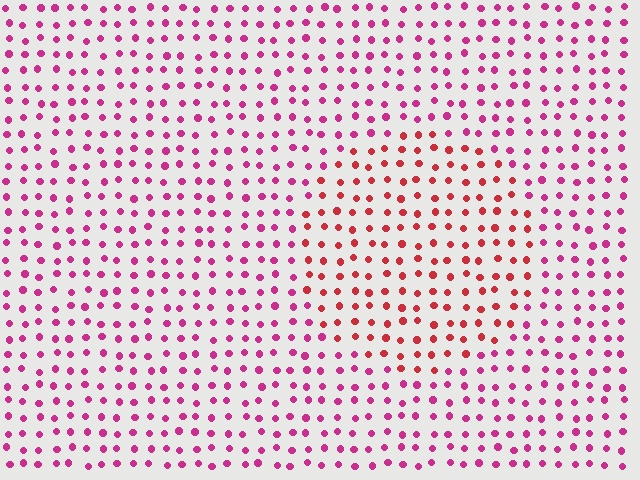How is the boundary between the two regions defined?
The boundary is defined purely by a slight shift in hue (about 32 degrees). Spacing, size, and orientation are identical on both sides.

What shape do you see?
I see a circle.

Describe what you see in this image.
The image is filled with small magenta elements in a uniform arrangement. A circle-shaped region is visible where the elements are tinted to a slightly different hue, forming a subtle color boundary.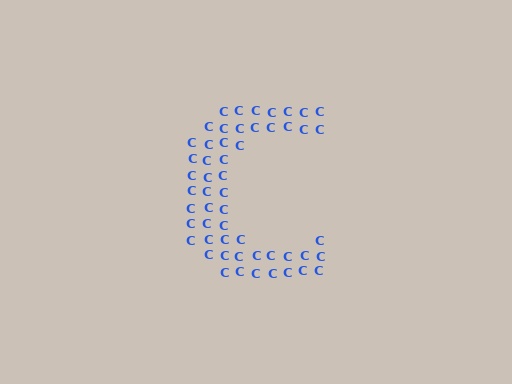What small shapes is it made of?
It is made of small letter C's.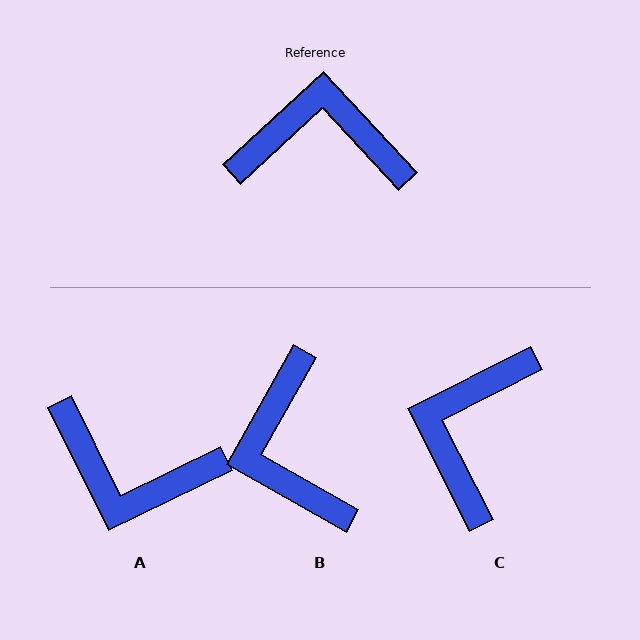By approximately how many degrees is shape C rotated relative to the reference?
Approximately 74 degrees counter-clockwise.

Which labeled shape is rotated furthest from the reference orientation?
A, about 163 degrees away.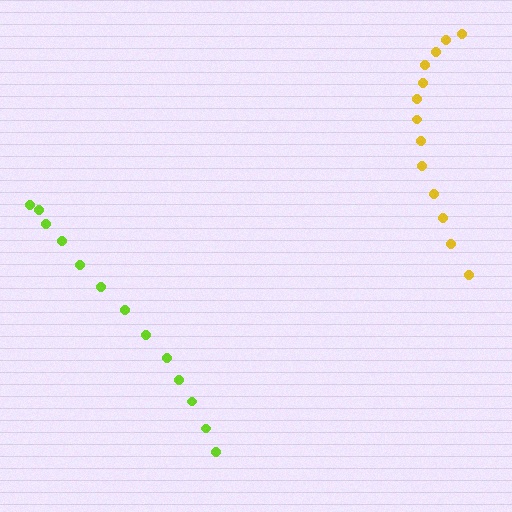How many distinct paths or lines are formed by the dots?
There are 2 distinct paths.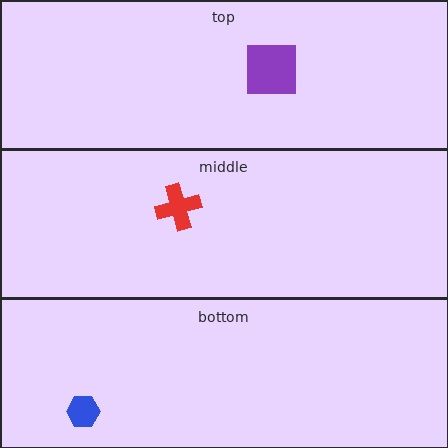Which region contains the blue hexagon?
The bottom region.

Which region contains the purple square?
The top region.